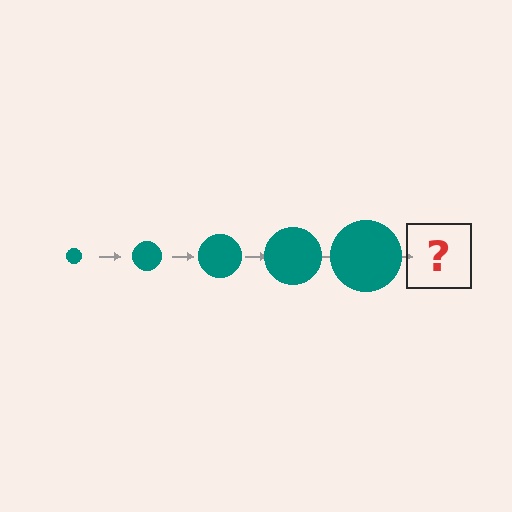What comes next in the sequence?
The next element should be a teal circle, larger than the previous one.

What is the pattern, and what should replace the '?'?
The pattern is that the circle gets progressively larger each step. The '?' should be a teal circle, larger than the previous one.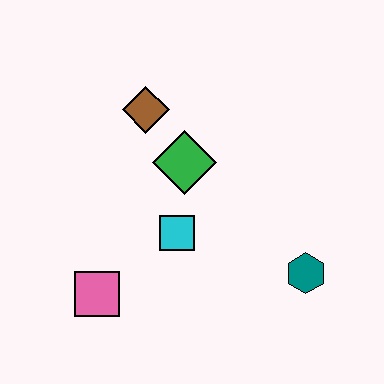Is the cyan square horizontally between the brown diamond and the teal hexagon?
Yes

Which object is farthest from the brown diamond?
The teal hexagon is farthest from the brown diamond.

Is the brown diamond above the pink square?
Yes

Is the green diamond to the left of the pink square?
No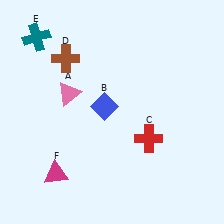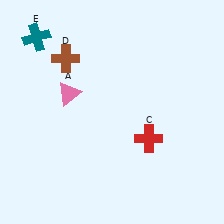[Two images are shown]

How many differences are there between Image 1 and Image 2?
There are 2 differences between the two images.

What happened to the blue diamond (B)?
The blue diamond (B) was removed in Image 2. It was in the top-left area of Image 1.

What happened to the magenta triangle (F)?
The magenta triangle (F) was removed in Image 2. It was in the bottom-left area of Image 1.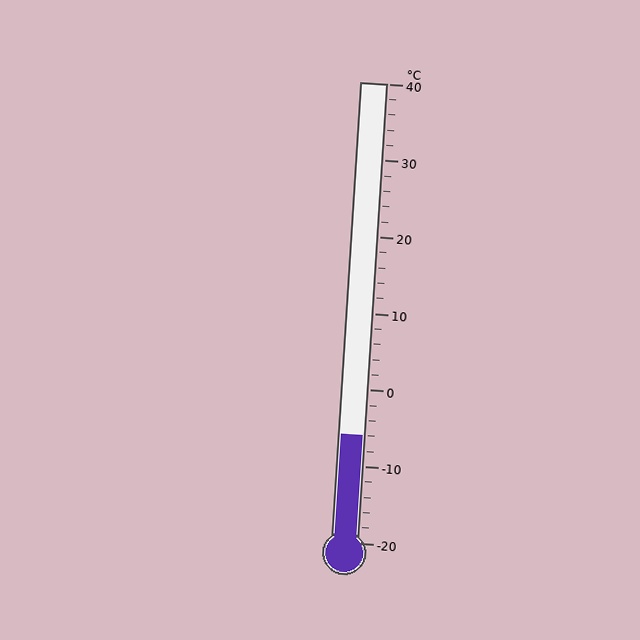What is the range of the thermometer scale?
The thermometer scale ranges from -20°C to 40°C.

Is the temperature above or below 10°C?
The temperature is below 10°C.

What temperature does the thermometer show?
The thermometer shows approximately -6°C.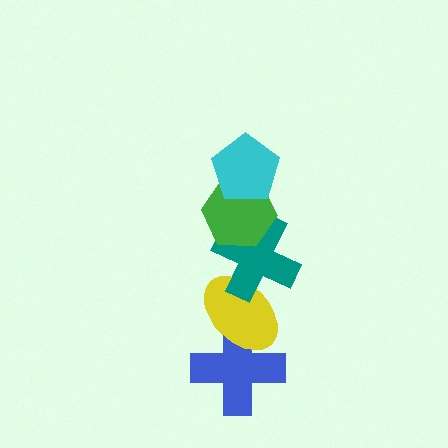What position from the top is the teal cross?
The teal cross is 3rd from the top.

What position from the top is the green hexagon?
The green hexagon is 2nd from the top.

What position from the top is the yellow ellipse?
The yellow ellipse is 4th from the top.